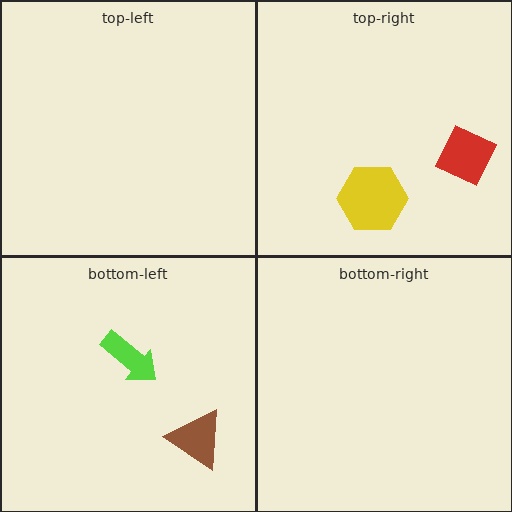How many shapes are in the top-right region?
2.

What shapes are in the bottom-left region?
The lime arrow, the brown triangle.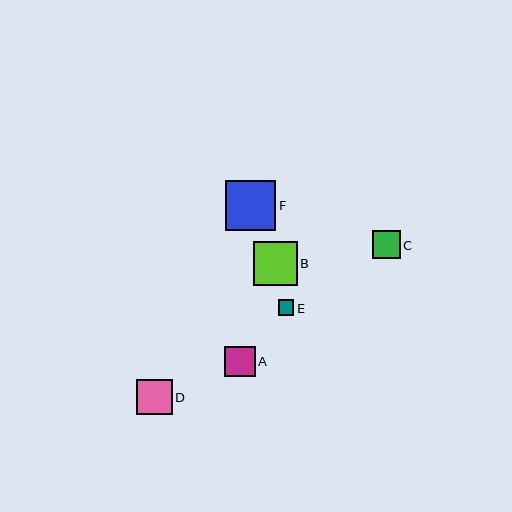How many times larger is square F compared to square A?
Square F is approximately 1.7 times the size of square A.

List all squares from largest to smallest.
From largest to smallest: F, B, D, A, C, E.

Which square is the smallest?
Square E is the smallest with a size of approximately 16 pixels.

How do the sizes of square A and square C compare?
Square A and square C are approximately the same size.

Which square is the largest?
Square F is the largest with a size of approximately 50 pixels.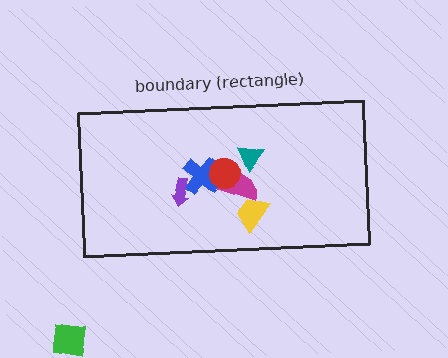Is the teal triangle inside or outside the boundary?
Inside.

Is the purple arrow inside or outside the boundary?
Inside.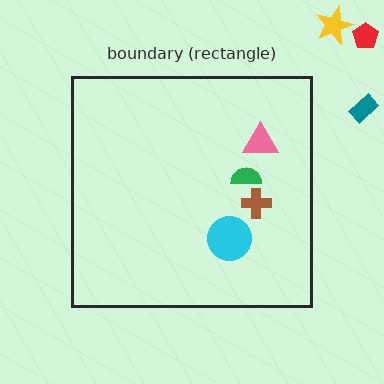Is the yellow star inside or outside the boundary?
Outside.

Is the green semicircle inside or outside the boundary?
Inside.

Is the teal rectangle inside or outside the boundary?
Outside.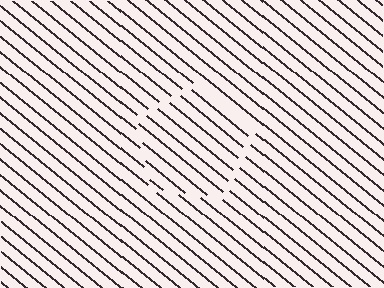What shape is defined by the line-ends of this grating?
An illusory pentagon. The interior of the shape contains the same grating, shifted by half a period — the contour is defined by the phase discontinuity where line-ends from the inner and outer gratings abut.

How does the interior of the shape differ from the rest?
The interior of the shape contains the same grating, shifted by half a period — the contour is defined by the phase discontinuity where line-ends from the inner and outer gratings abut.